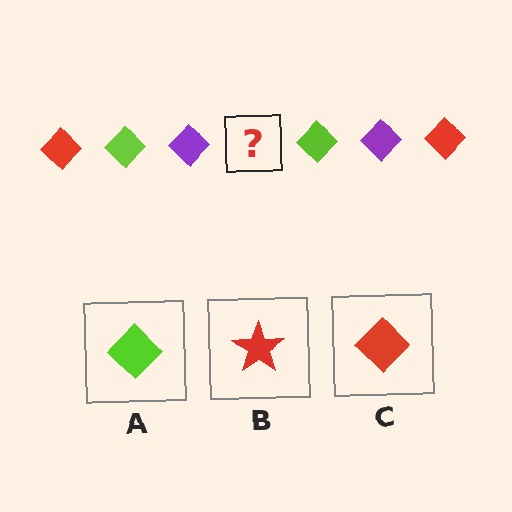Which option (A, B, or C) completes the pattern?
C.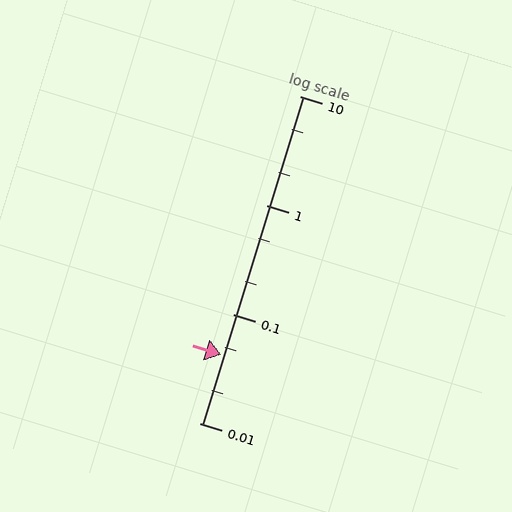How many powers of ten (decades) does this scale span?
The scale spans 3 decades, from 0.01 to 10.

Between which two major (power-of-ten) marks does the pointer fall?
The pointer is between 0.01 and 0.1.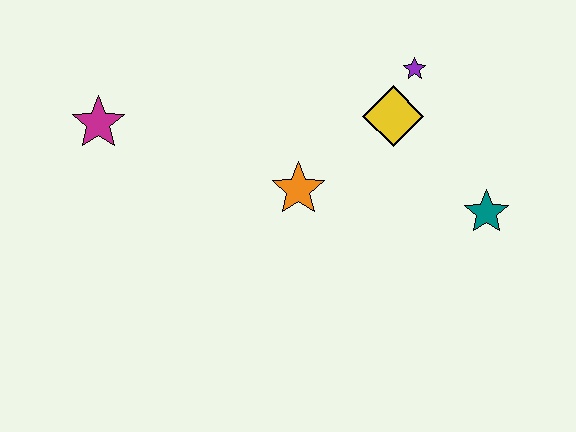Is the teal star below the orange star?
Yes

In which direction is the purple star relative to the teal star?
The purple star is above the teal star.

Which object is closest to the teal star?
The yellow diamond is closest to the teal star.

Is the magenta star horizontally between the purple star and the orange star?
No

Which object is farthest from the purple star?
The magenta star is farthest from the purple star.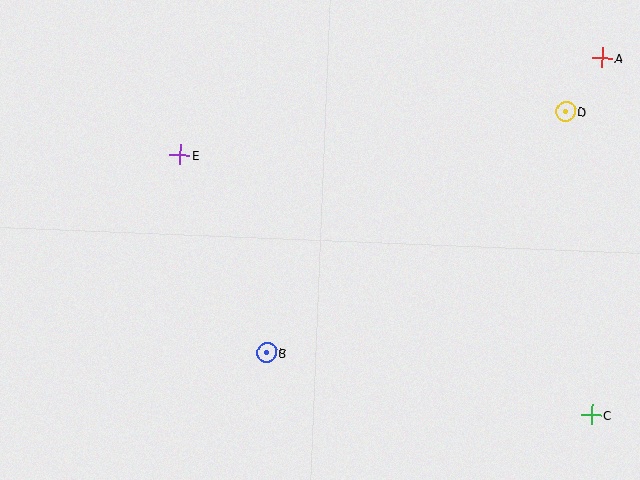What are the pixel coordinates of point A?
Point A is at (602, 58).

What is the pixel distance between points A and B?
The distance between A and B is 446 pixels.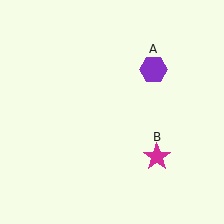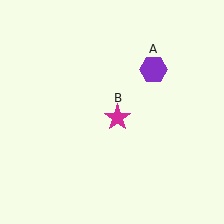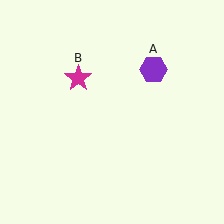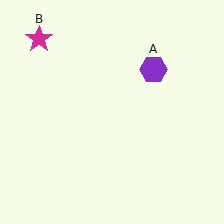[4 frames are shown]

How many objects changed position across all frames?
1 object changed position: magenta star (object B).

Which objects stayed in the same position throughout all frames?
Purple hexagon (object A) remained stationary.